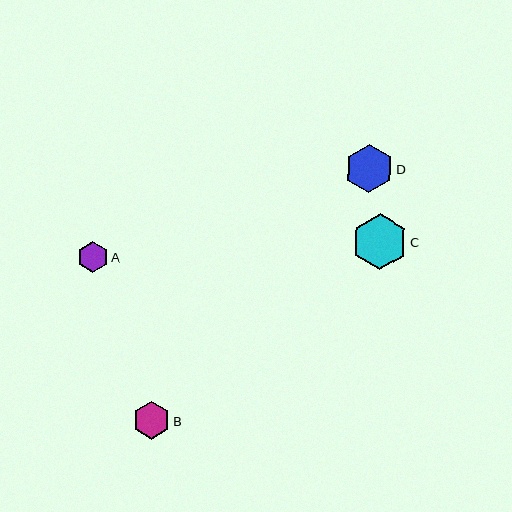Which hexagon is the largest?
Hexagon C is the largest with a size of approximately 55 pixels.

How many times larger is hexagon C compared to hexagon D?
Hexagon C is approximately 1.1 times the size of hexagon D.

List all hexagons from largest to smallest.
From largest to smallest: C, D, B, A.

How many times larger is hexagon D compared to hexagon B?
Hexagon D is approximately 1.3 times the size of hexagon B.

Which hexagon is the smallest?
Hexagon A is the smallest with a size of approximately 30 pixels.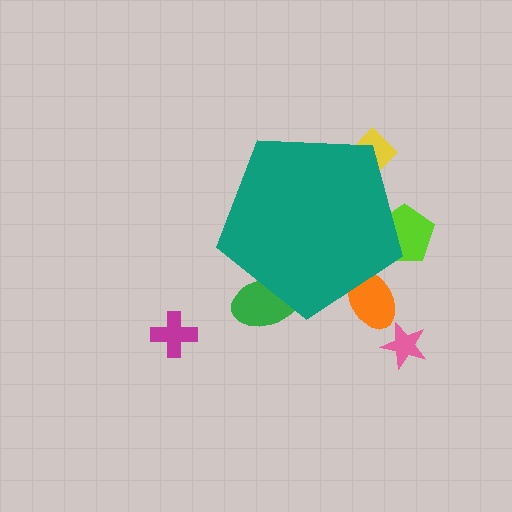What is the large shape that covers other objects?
A teal pentagon.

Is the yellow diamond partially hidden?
Yes, the yellow diamond is partially hidden behind the teal pentagon.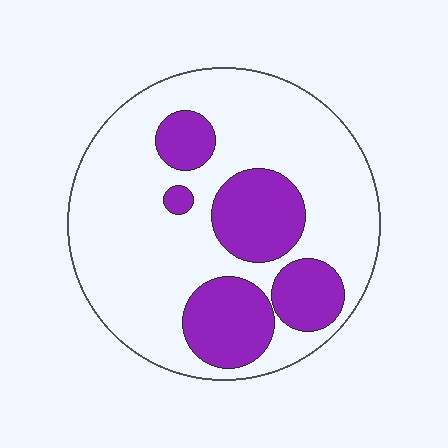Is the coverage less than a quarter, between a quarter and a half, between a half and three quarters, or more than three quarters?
Between a quarter and a half.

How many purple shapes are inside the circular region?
5.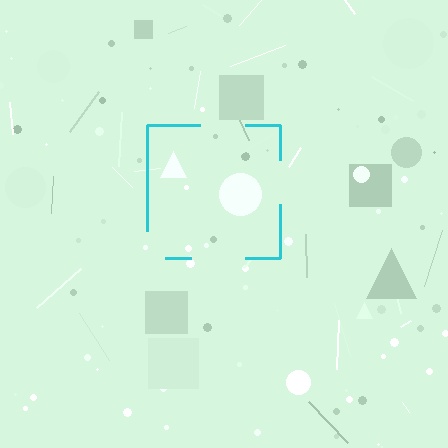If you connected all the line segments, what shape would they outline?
They would outline a square.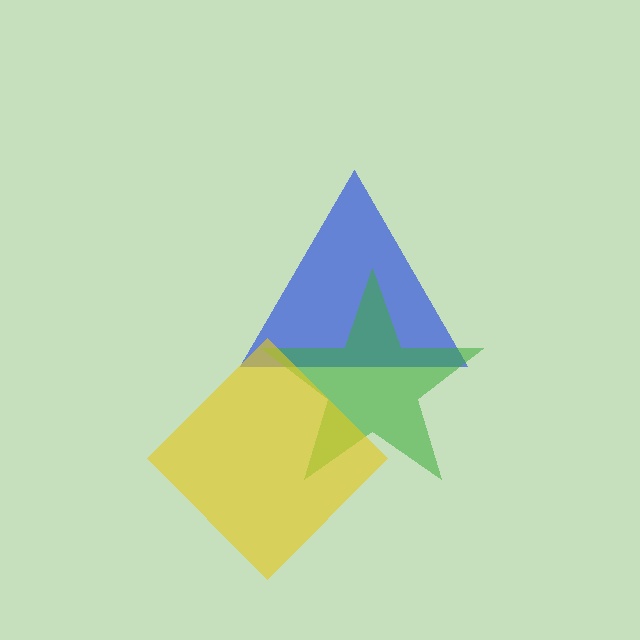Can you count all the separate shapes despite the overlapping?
Yes, there are 3 separate shapes.